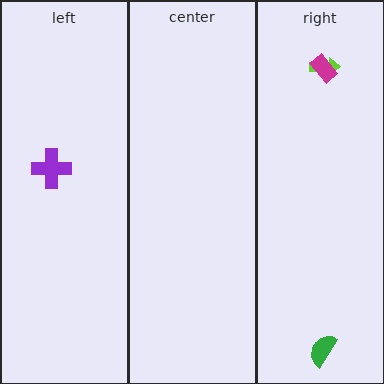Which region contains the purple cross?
The left region.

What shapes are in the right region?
The lime arrow, the green semicircle, the magenta rectangle.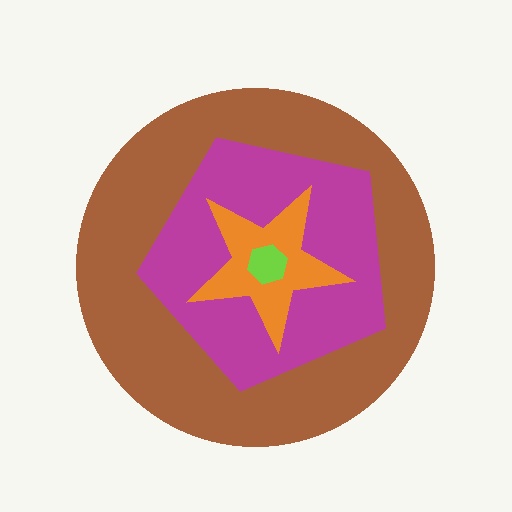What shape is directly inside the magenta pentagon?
The orange star.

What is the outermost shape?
The brown circle.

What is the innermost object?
The lime hexagon.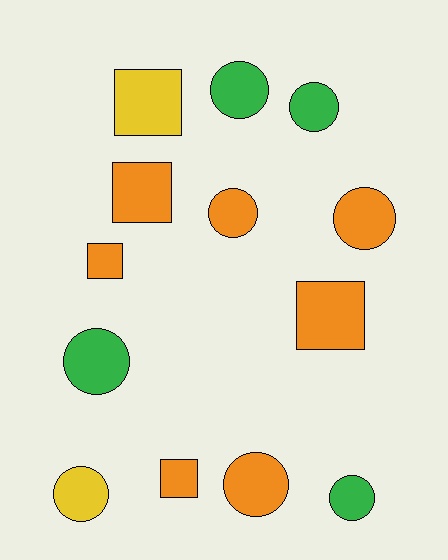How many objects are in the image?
There are 13 objects.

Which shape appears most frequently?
Circle, with 8 objects.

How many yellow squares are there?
There is 1 yellow square.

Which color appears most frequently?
Orange, with 7 objects.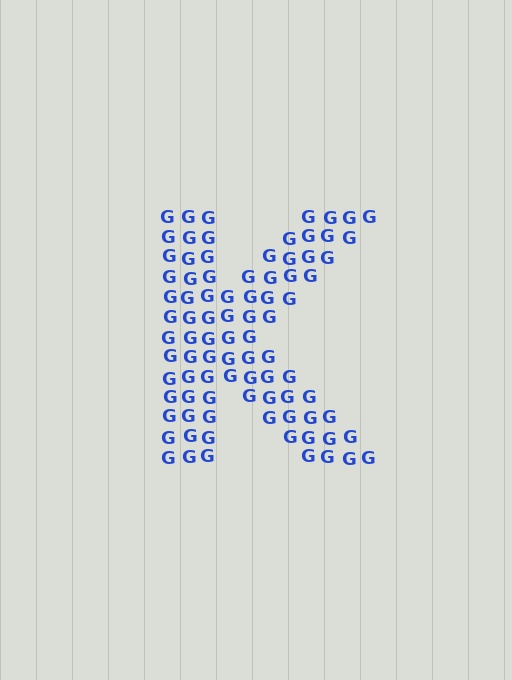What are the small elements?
The small elements are letter G's.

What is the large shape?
The large shape is the letter K.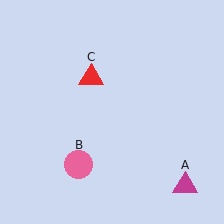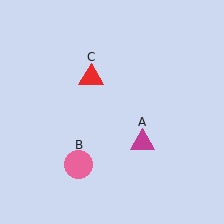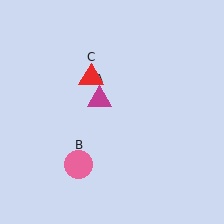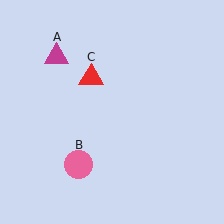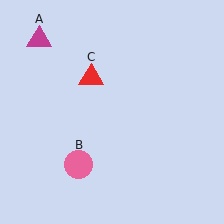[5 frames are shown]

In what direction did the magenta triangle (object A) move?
The magenta triangle (object A) moved up and to the left.